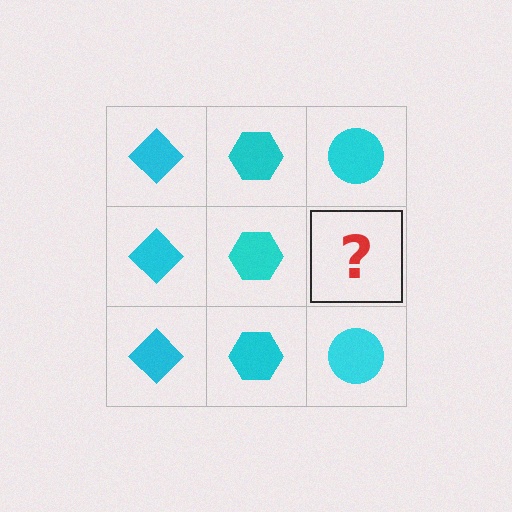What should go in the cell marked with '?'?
The missing cell should contain a cyan circle.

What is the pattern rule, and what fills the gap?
The rule is that each column has a consistent shape. The gap should be filled with a cyan circle.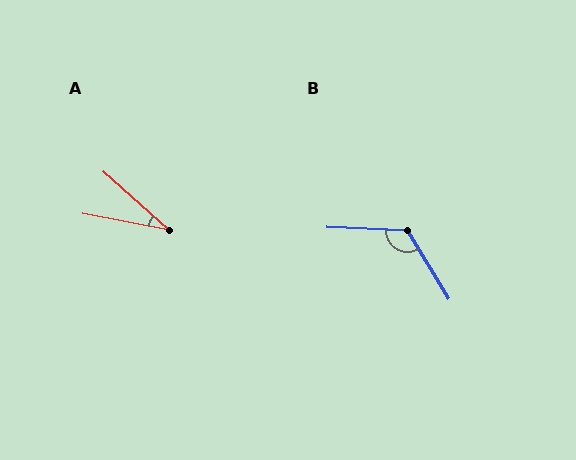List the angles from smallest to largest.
A (31°), B (124°).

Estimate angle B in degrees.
Approximately 124 degrees.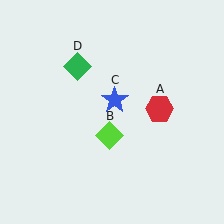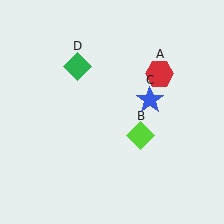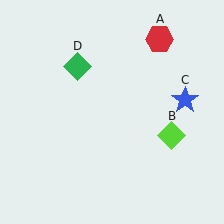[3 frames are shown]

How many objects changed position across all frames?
3 objects changed position: red hexagon (object A), lime diamond (object B), blue star (object C).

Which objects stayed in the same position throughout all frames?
Green diamond (object D) remained stationary.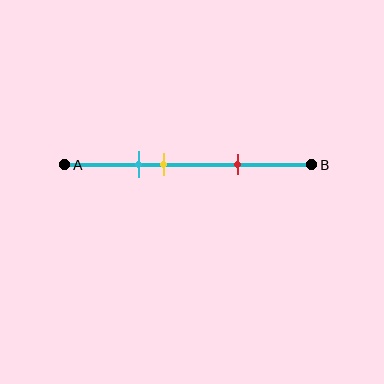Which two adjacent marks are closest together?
The cyan and yellow marks are the closest adjacent pair.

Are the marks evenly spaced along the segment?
No, the marks are not evenly spaced.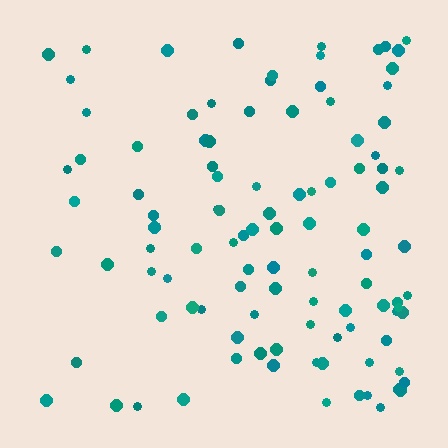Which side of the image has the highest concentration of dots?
The right.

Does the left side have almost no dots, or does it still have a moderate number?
Still a moderate number, just noticeably fewer than the right.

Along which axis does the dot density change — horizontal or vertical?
Horizontal.